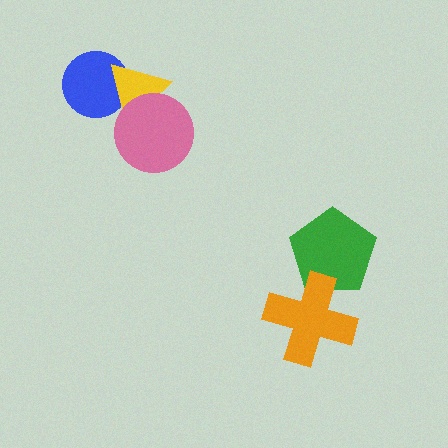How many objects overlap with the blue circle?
1 object overlaps with the blue circle.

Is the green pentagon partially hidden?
Yes, it is partially covered by another shape.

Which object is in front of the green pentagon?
The orange cross is in front of the green pentagon.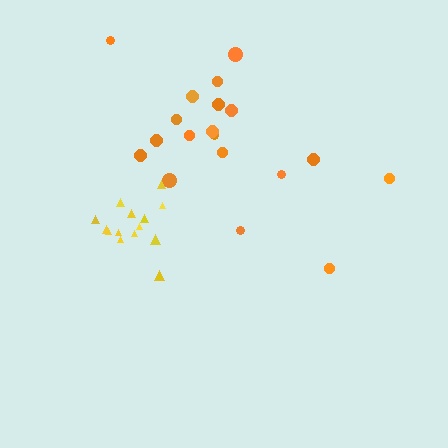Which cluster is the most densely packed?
Yellow.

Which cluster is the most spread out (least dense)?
Orange.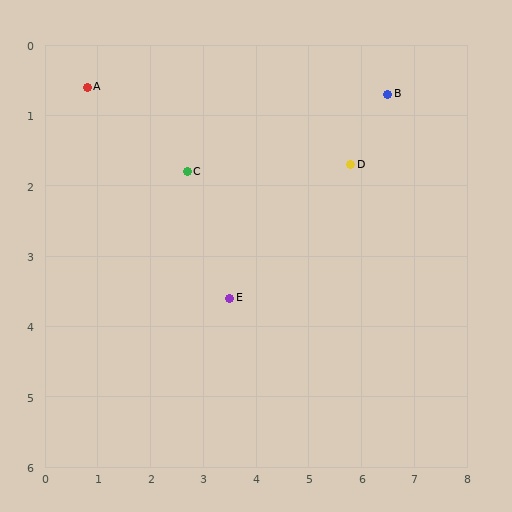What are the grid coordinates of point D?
Point D is at approximately (5.8, 1.7).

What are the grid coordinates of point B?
Point B is at approximately (6.5, 0.7).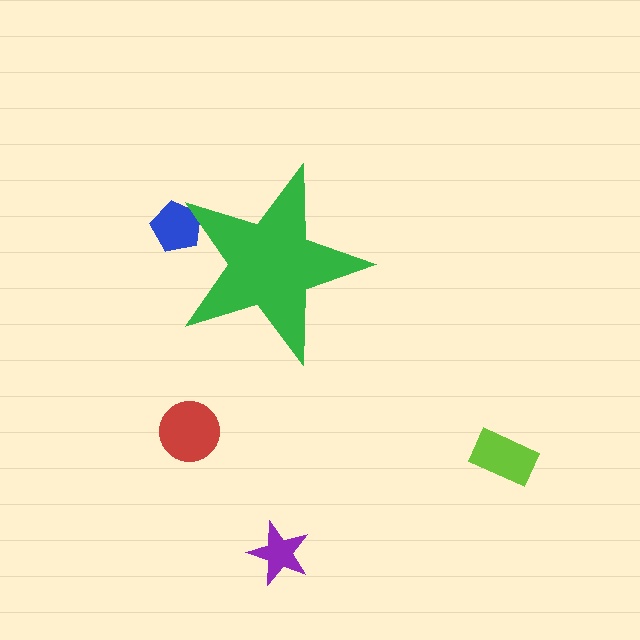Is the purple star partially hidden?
No, the purple star is fully visible.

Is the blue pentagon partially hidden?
Yes, the blue pentagon is partially hidden behind the green star.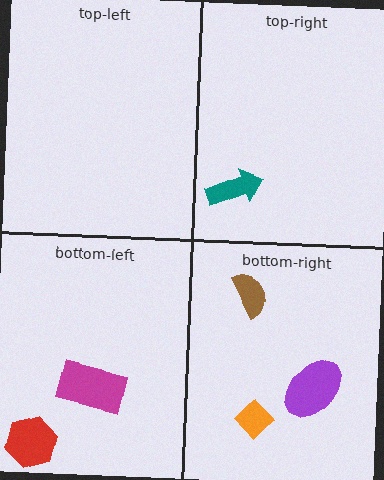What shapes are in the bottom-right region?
The purple ellipse, the brown semicircle, the orange diamond.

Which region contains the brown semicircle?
The bottom-right region.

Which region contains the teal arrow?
The top-right region.